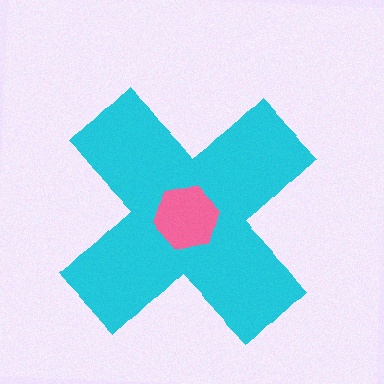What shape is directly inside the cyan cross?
The pink hexagon.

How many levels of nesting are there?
2.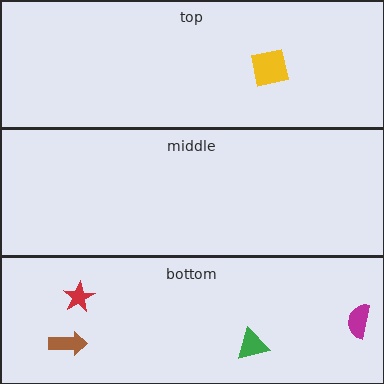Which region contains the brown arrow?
The bottom region.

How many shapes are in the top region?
1.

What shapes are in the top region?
The yellow square.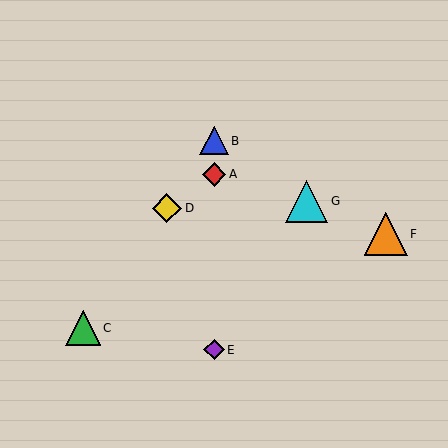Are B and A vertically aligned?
Yes, both are at x≈214.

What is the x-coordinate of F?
Object F is at x≈386.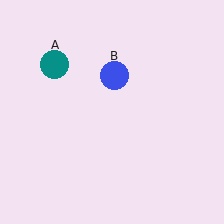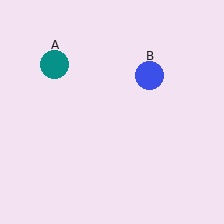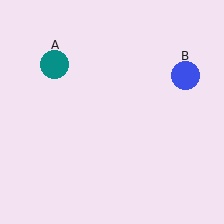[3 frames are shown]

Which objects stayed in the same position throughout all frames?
Teal circle (object A) remained stationary.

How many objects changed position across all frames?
1 object changed position: blue circle (object B).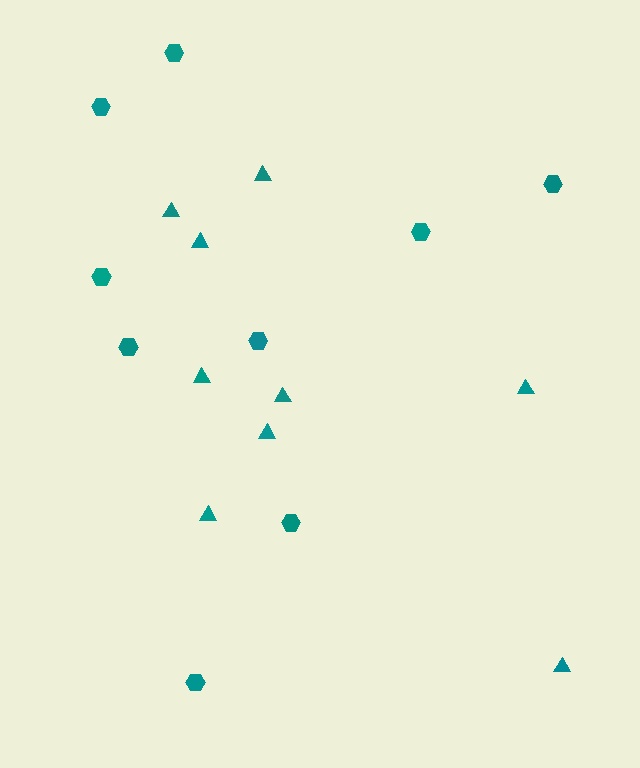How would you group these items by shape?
There are 2 groups: one group of hexagons (9) and one group of triangles (9).